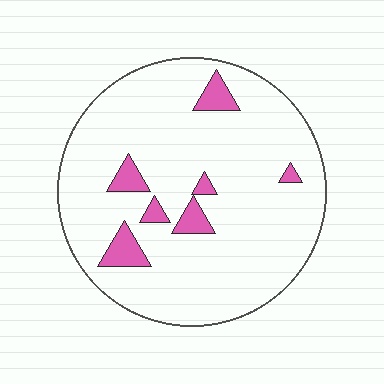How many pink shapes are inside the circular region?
7.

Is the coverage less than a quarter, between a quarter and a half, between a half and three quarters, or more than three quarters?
Less than a quarter.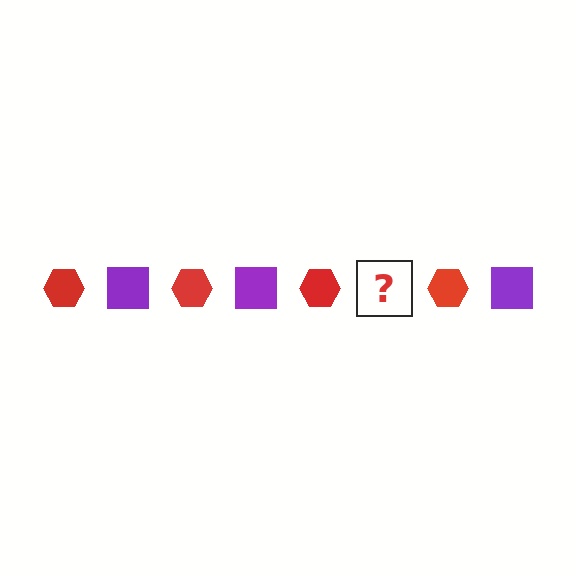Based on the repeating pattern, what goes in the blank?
The blank should be a purple square.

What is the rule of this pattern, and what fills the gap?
The rule is that the pattern alternates between red hexagon and purple square. The gap should be filled with a purple square.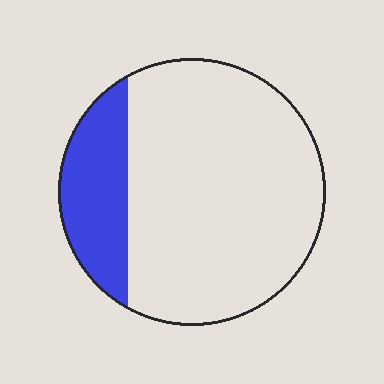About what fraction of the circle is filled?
About one fifth (1/5).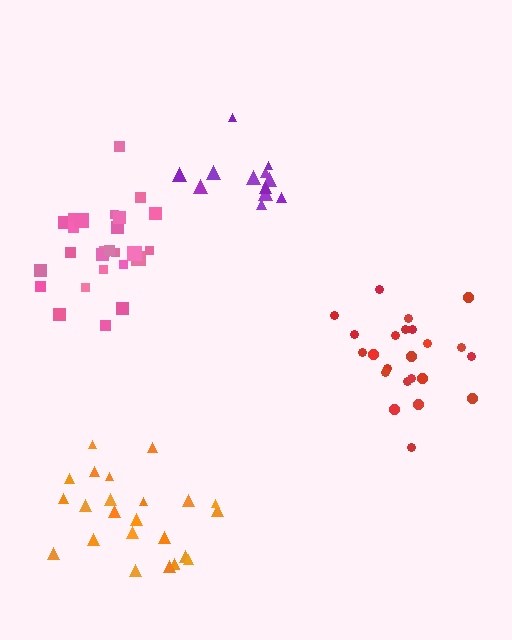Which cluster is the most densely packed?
Pink.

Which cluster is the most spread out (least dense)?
Purple.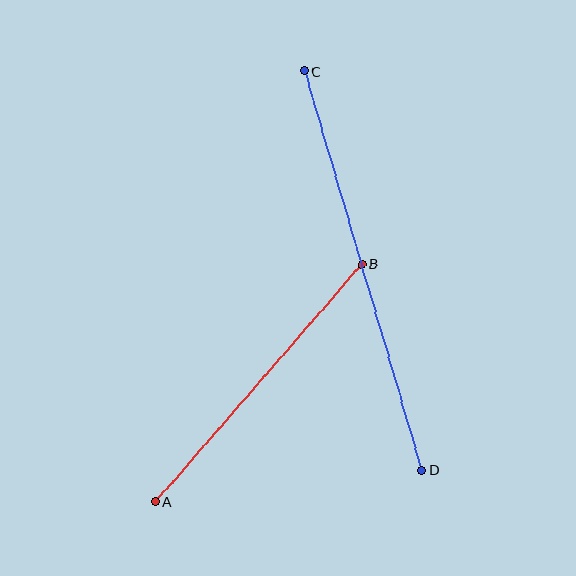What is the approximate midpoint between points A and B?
The midpoint is at approximately (259, 383) pixels.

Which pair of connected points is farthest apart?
Points C and D are farthest apart.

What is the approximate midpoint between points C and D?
The midpoint is at approximately (363, 271) pixels.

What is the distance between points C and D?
The distance is approximately 416 pixels.